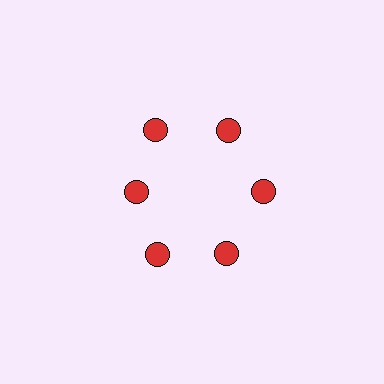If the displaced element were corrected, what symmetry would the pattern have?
It would have 6-fold rotational symmetry — the pattern would map onto itself every 60 degrees.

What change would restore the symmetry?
The symmetry would be restored by moving it outward, back onto the ring so that all 6 circles sit at equal angles and equal distance from the center.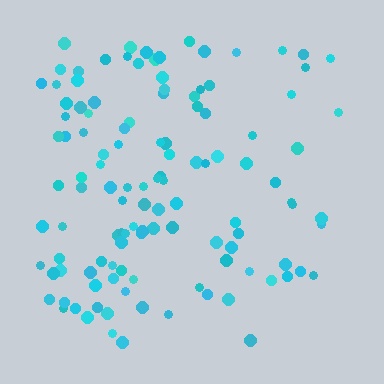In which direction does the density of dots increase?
From right to left, with the left side densest.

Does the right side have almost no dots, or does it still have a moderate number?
Still a moderate number, just noticeably fewer than the left.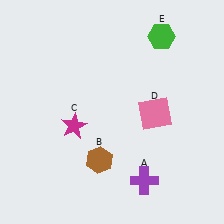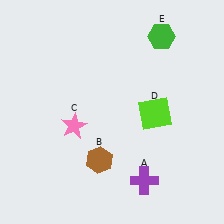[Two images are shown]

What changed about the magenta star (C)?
In Image 1, C is magenta. In Image 2, it changed to pink.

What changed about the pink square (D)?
In Image 1, D is pink. In Image 2, it changed to lime.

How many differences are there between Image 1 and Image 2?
There are 2 differences between the two images.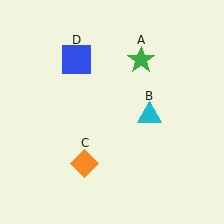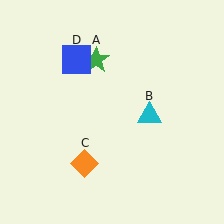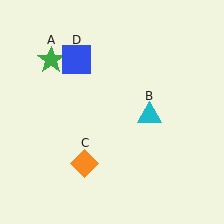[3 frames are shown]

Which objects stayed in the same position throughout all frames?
Cyan triangle (object B) and orange diamond (object C) and blue square (object D) remained stationary.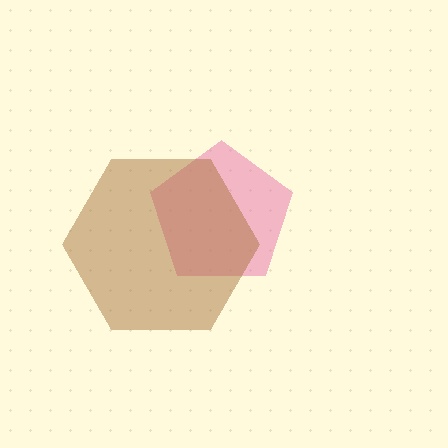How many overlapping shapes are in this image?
There are 2 overlapping shapes in the image.